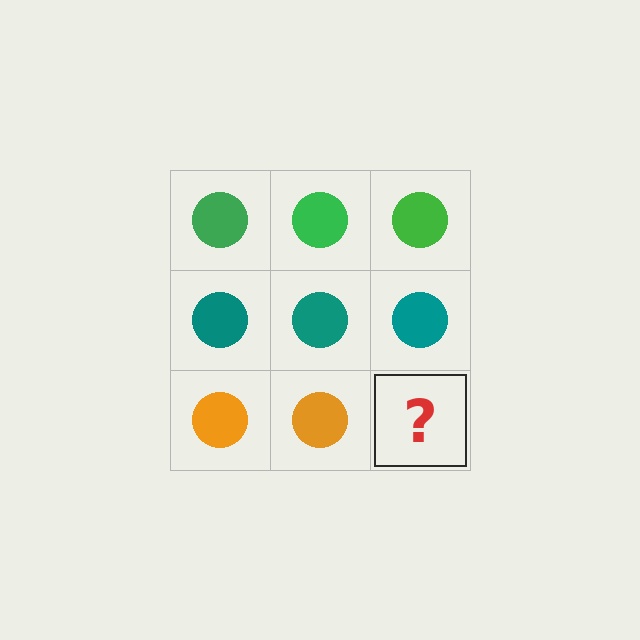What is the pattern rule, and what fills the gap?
The rule is that each row has a consistent color. The gap should be filled with an orange circle.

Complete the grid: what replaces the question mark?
The question mark should be replaced with an orange circle.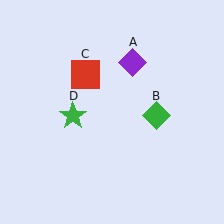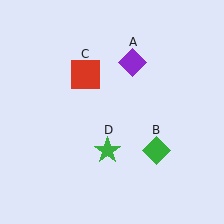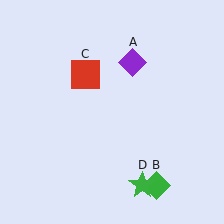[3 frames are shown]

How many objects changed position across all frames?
2 objects changed position: green diamond (object B), green star (object D).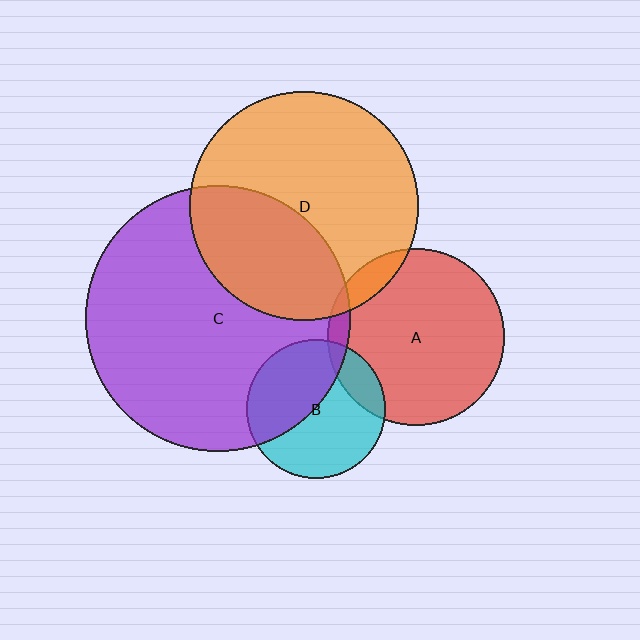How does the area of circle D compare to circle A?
Approximately 1.7 times.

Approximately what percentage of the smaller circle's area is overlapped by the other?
Approximately 45%.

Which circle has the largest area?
Circle C (purple).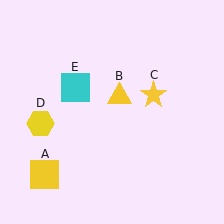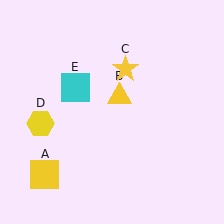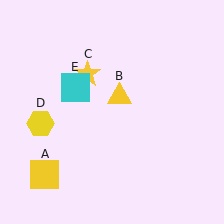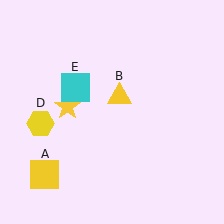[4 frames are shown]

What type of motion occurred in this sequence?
The yellow star (object C) rotated counterclockwise around the center of the scene.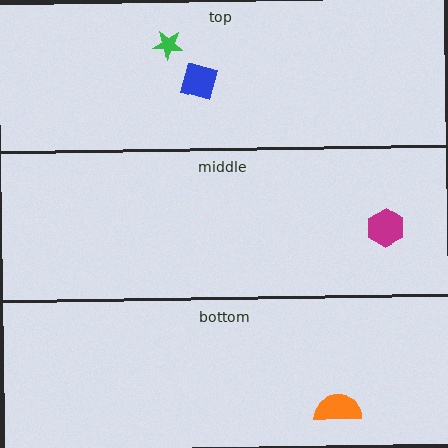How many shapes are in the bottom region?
1.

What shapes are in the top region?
The blue diamond, the green star.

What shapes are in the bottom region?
The orange semicircle.